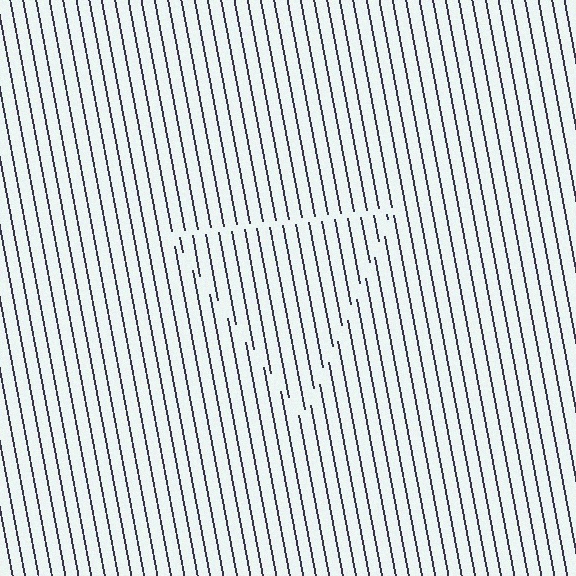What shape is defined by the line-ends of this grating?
An illusory triangle. The interior of the shape contains the same grating, shifted by half a period — the contour is defined by the phase discontinuity where line-ends from the inner and outer gratings abut.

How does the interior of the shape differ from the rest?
The interior of the shape contains the same grating, shifted by half a period — the contour is defined by the phase discontinuity where line-ends from the inner and outer gratings abut.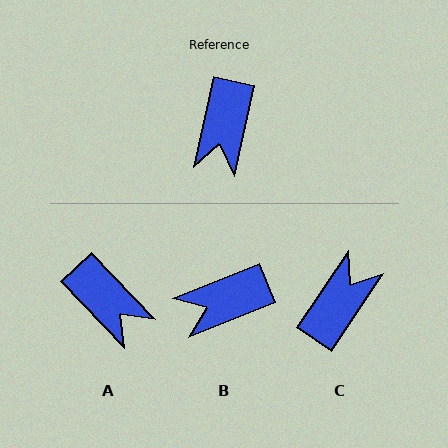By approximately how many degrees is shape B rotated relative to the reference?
Approximately 56 degrees clockwise.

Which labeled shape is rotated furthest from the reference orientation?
C, about 159 degrees away.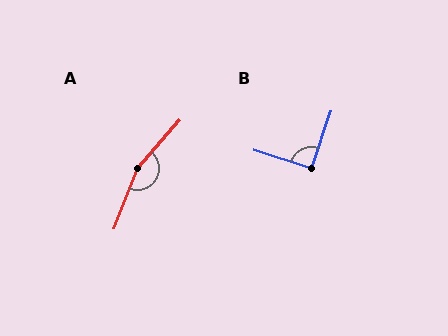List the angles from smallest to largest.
B (92°), A (160°).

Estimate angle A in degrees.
Approximately 160 degrees.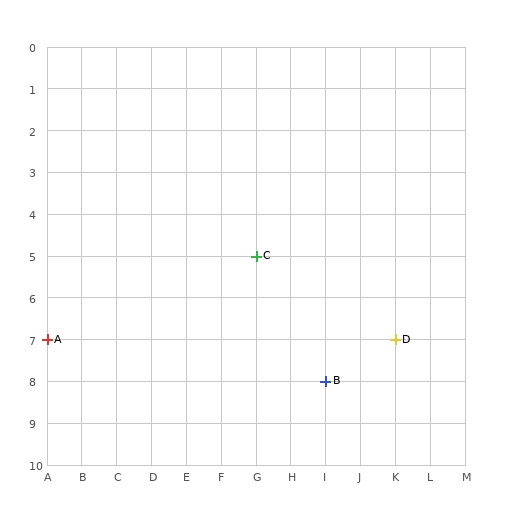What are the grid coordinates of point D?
Point D is at grid coordinates (K, 7).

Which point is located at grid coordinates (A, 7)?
Point A is at (A, 7).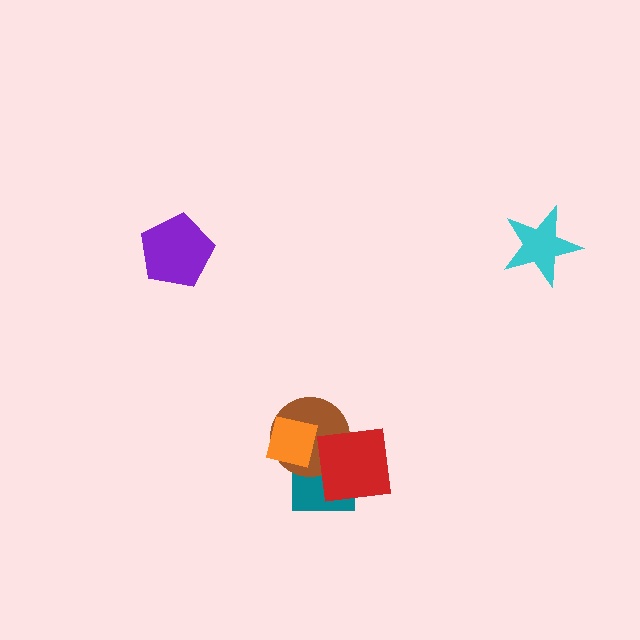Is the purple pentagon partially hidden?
No, no other shape covers it.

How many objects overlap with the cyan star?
0 objects overlap with the cyan star.